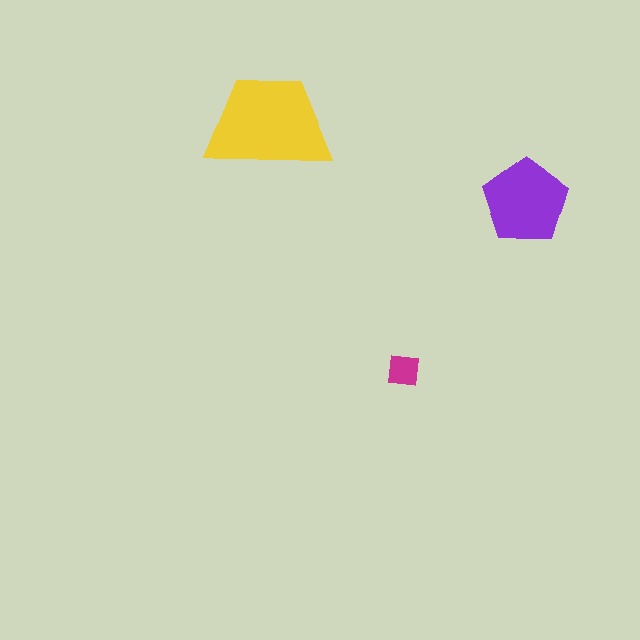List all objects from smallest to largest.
The magenta square, the purple pentagon, the yellow trapezoid.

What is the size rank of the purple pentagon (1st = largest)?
2nd.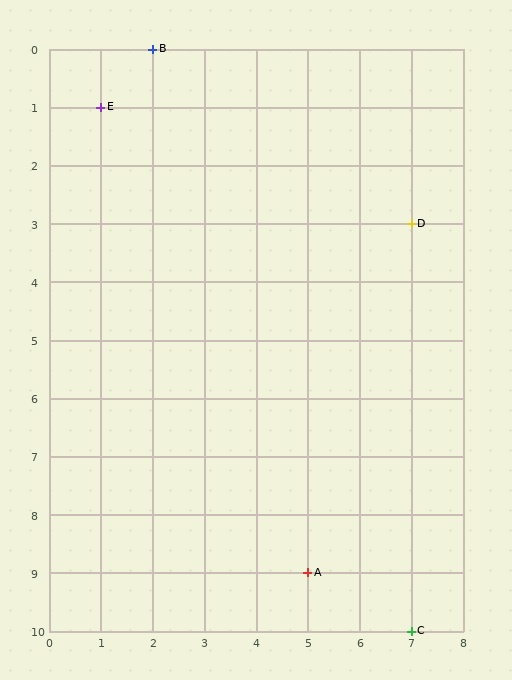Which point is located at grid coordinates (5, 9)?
Point A is at (5, 9).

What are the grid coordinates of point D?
Point D is at grid coordinates (7, 3).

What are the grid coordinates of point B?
Point B is at grid coordinates (2, 0).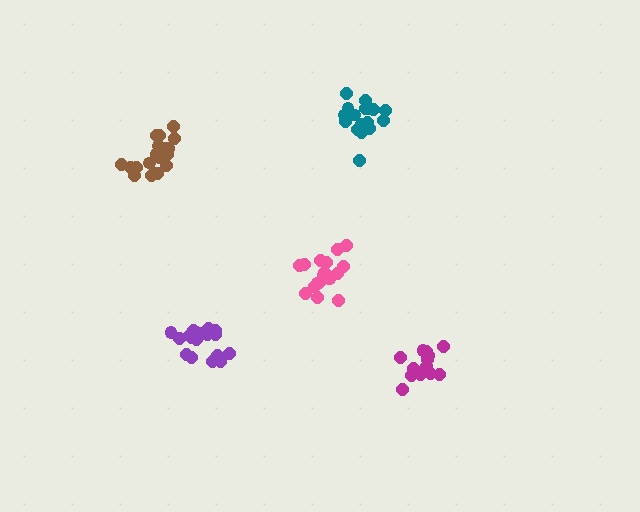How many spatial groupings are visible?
There are 5 spatial groupings.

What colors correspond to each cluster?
The clusters are colored: brown, magenta, teal, pink, purple.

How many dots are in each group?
Group 1: 19 dots, Group 2: 14 dots, Group 3: 19 dots, Group 4: 17 dots, Group 5: 18 dots (87 total).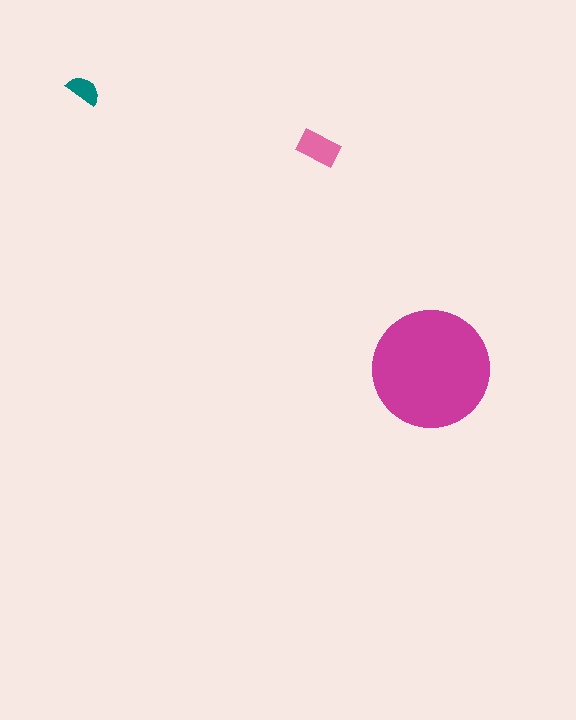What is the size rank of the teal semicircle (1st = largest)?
3rd.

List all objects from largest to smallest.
The magenta circle, the pink rectangle, the teal semicircle.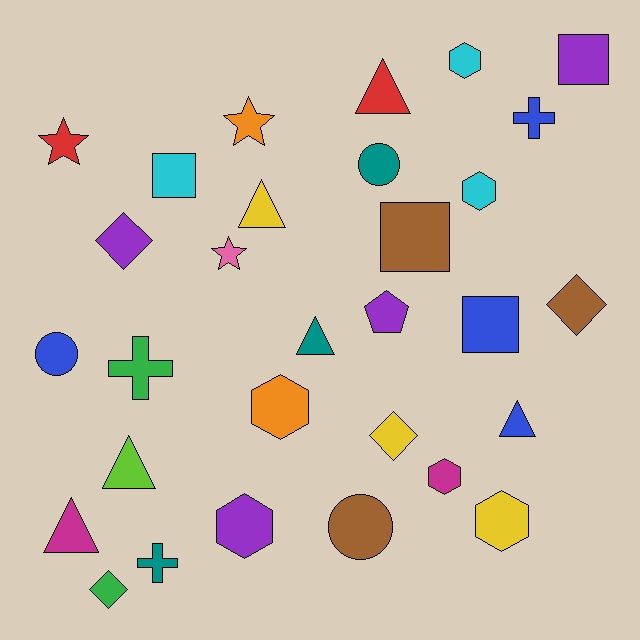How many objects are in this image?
There are 30 objects.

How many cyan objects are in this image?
There are 3 cyan objects.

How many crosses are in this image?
There are 3 crosses.